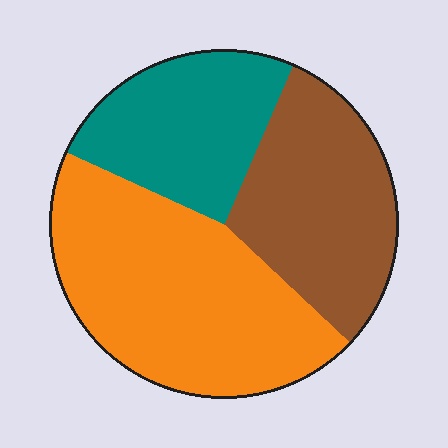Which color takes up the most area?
Orange, at roughly 45%.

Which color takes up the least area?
Teal, at roughly 25%.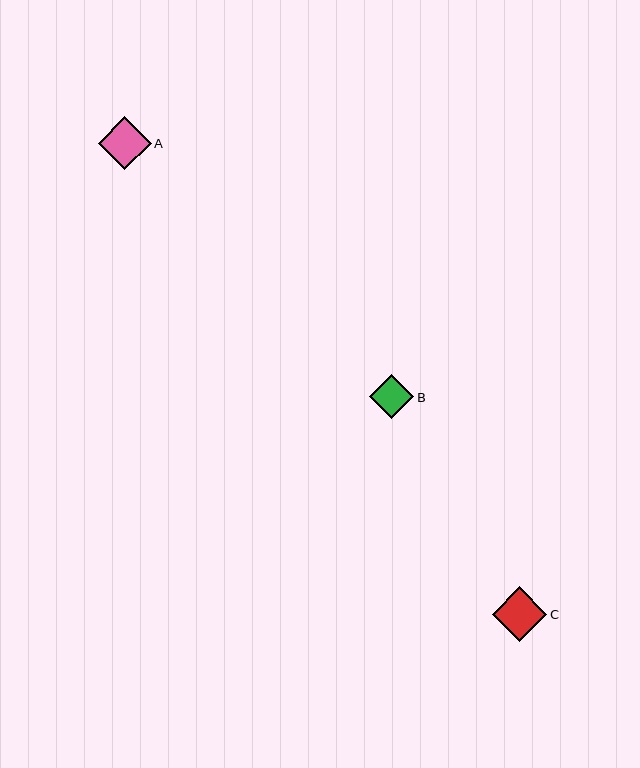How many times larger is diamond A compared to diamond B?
Diamond A is approximately 1.2 times the size of diamond B.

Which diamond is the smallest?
Diamond B is the smallest with a size of approximately 44 pixels.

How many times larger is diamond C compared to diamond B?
Diamond C is approximately 1.2 times the size of diamond B.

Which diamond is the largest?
Diamond C is the largest with a size of approximately 54 pixels.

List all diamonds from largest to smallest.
From largest to smallest: C, A, B.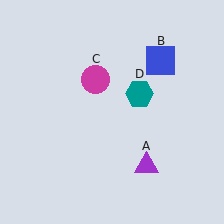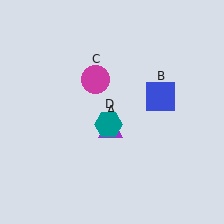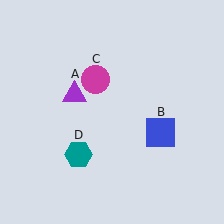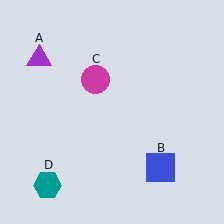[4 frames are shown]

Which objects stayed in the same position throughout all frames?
Magenta circle (object C) remained stationary.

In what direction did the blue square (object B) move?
The blue square (object B) moved down.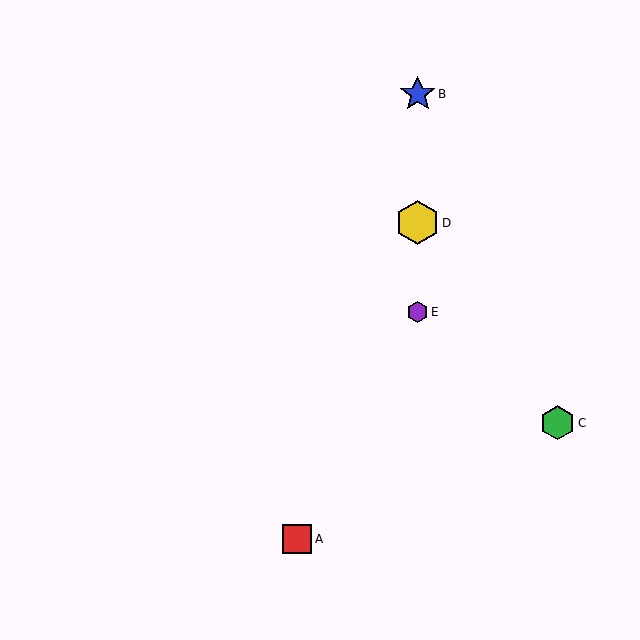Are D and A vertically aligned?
No, D is at x≈418 and A is at x≈297.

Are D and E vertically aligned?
Yes, both are at x≈418.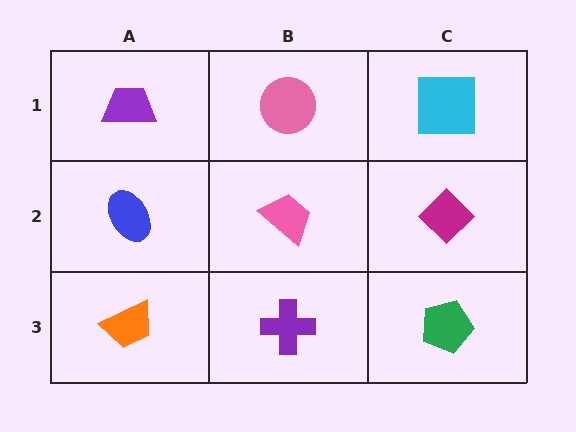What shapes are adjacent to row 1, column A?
A blue ellipse (row 2, column A), a pink circle (row 1, column B).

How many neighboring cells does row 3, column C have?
2.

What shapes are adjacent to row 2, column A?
A purple trapezoid (row 1, column A), an orange trapezoid (row 3, column A), a pink trapezoid (row 2, column B).